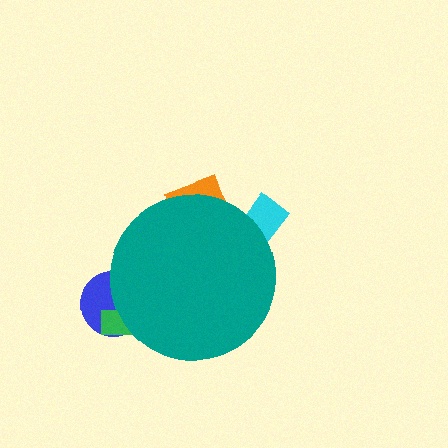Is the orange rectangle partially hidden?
Yes, the orange rectangle is partially hidden behind the teal circle.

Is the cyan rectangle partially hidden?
Yes, the cyan rectangle is partially hidden behind the teal circle.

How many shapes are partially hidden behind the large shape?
4 shapes are partially hidden.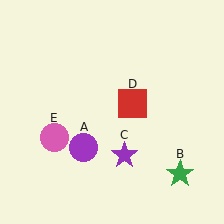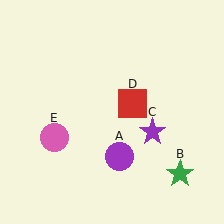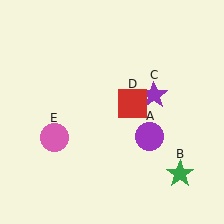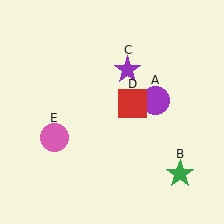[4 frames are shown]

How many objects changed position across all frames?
2 objects changed position: purple circle (object A), purple star (object C).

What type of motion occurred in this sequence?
The purple circle (object A), purple star (object C) rotated counterclockwise around the center of the scene.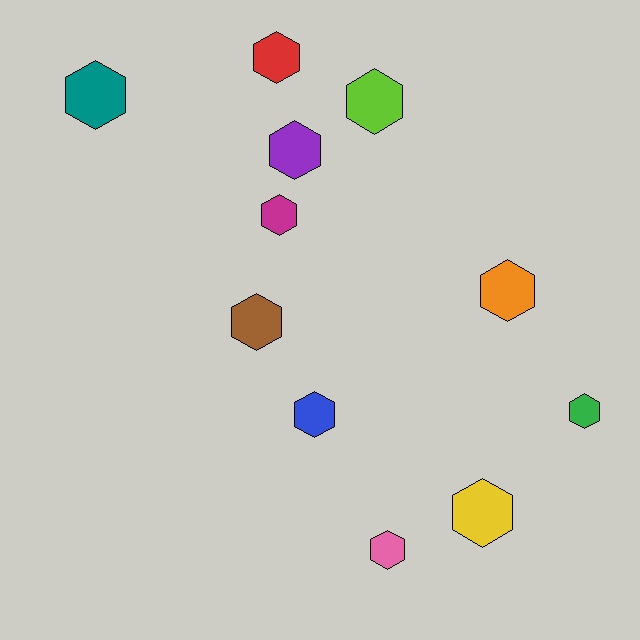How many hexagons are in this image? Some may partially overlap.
There are 11 hexagons.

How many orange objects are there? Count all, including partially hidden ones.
There is 1 orange object.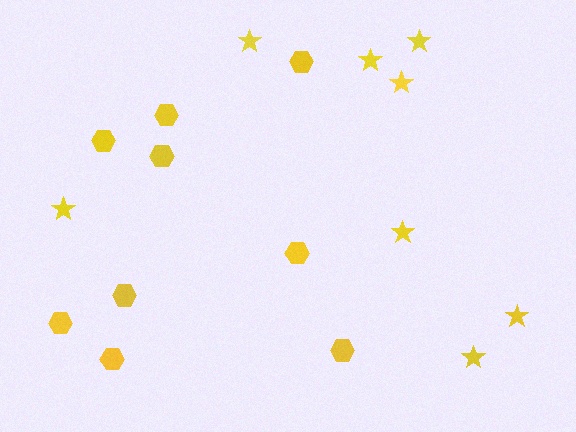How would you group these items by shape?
There are 2 groups: one group of hexagons (9) and one group of stars (8).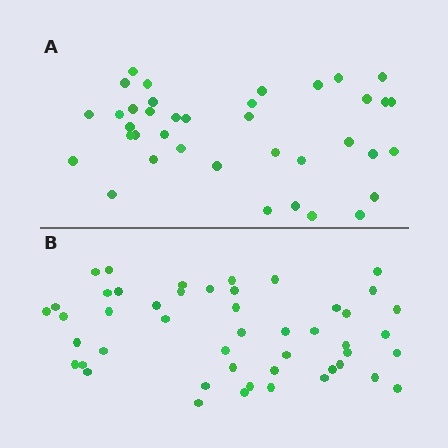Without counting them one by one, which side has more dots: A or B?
Region B (the bottom region) has more dots.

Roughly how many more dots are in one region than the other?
Region B has roughly 10 or so more dots than region A.